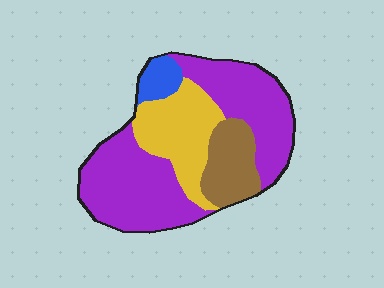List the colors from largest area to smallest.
From largest to smallest: purple, yellow, brown, blue.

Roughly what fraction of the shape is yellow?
Yellow takes up about one quarter (1/4) of the shape.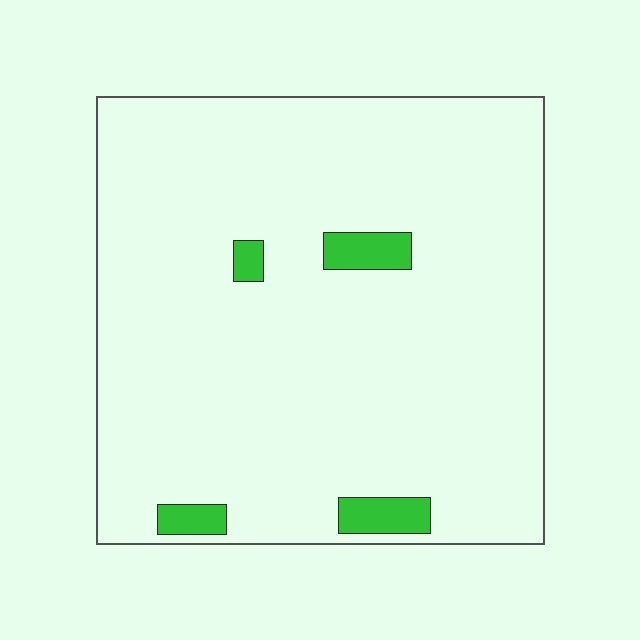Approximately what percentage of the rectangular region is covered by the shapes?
Approximately 5%.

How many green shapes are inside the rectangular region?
4.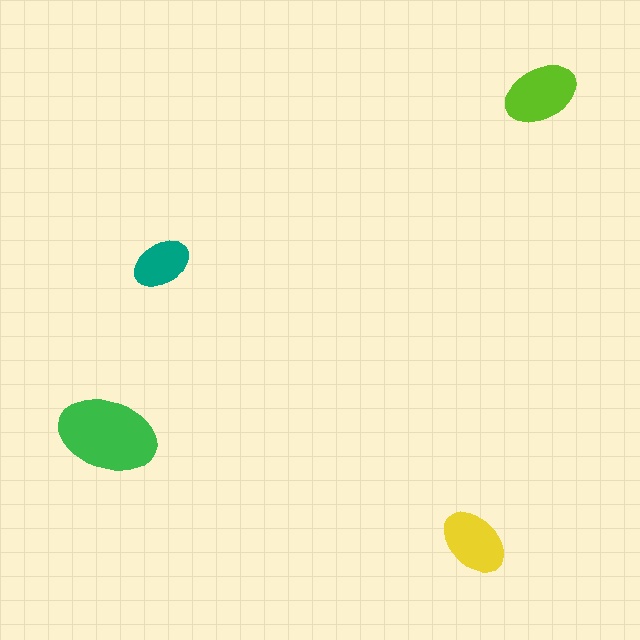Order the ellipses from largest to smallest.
the green one, the lime one, the yellow one, the teal one.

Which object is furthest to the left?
The green ellipse is leftmost.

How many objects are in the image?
There are 4 objects in the image.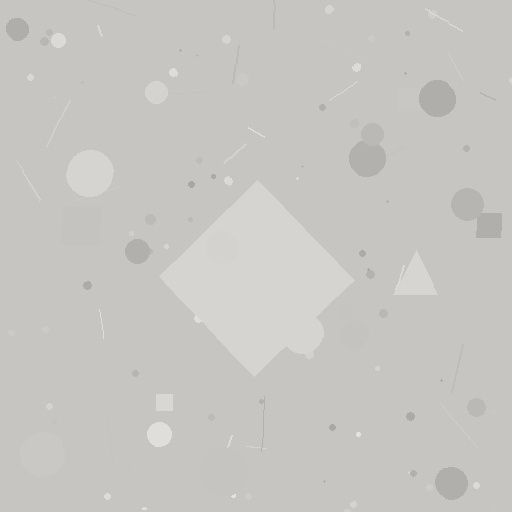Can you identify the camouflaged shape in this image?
The camouflaged shape is a diamond.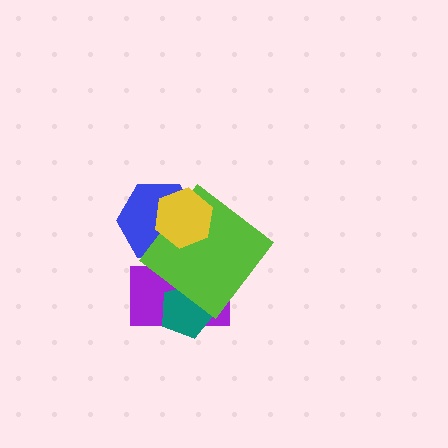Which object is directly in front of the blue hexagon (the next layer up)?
The lime diamond is directly in front of the blue hexagon.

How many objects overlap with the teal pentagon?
2 objects overlap with the teal pentagon.